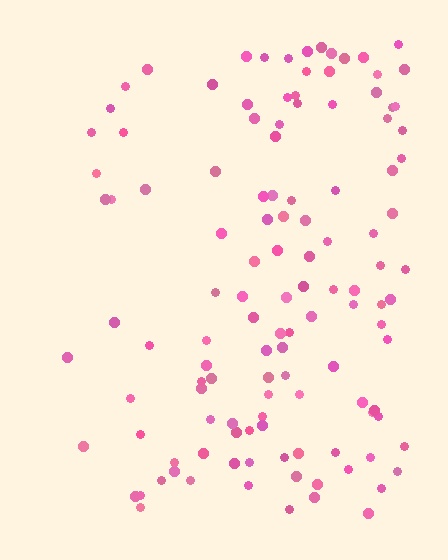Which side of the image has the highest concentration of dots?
The right.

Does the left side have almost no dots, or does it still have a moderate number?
Still a moderate number, just noticeably fewer than the right.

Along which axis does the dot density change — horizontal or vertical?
Horizontal.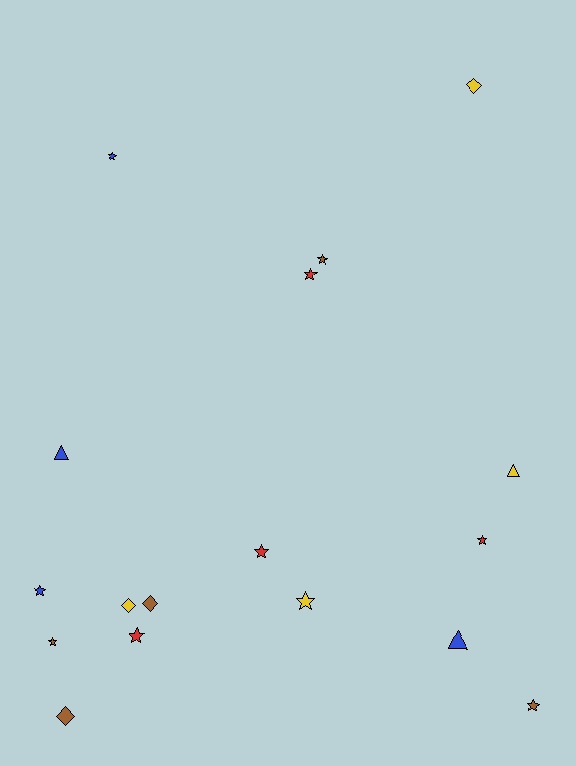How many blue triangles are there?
There are 2 blue triangles.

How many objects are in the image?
There are 17 objects.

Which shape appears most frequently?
Star, with 10 objects.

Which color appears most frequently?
Brown, with 5 objects.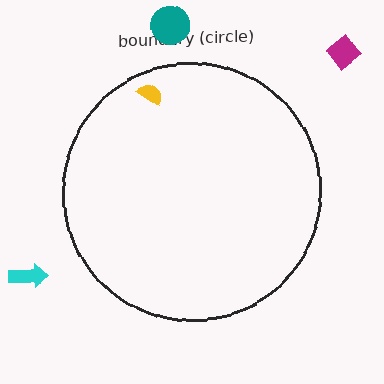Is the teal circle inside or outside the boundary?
Outside.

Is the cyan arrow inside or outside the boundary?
Outside.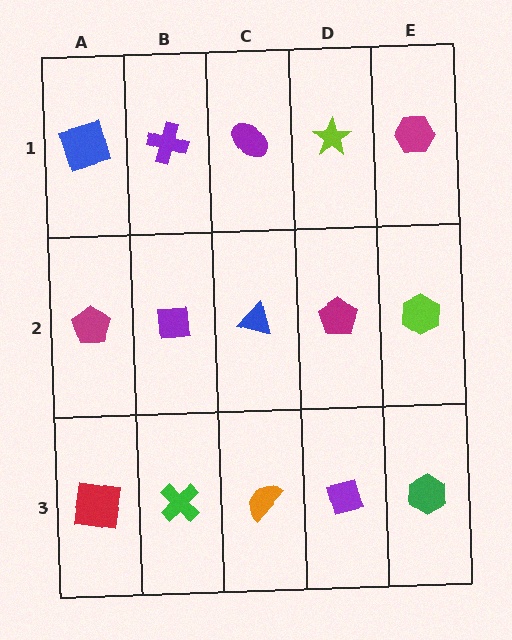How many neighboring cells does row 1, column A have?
2.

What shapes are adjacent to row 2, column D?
A lime star (row 1, column D), a purple square (row 3, column D), a blue triangle (row 2, column C), a lime hexagon (row 2, column E).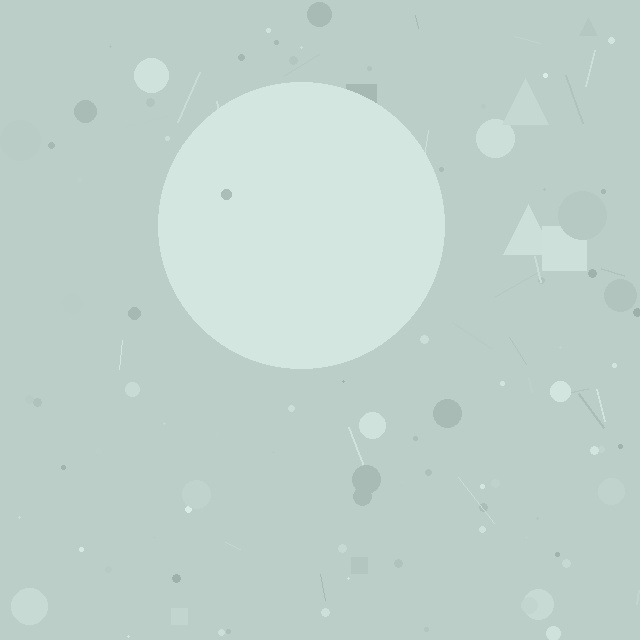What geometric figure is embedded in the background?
A circle is embedded in the background.